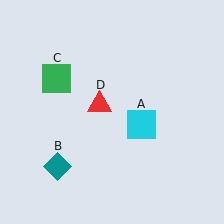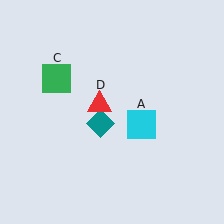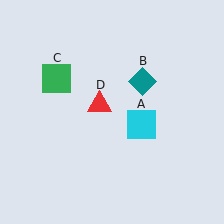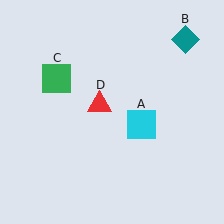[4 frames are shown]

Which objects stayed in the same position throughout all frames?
Cyan square (object A) and green square (object C) and red triangle (object D) remained stationary.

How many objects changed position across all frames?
1 object changed position: teal diamond (object B).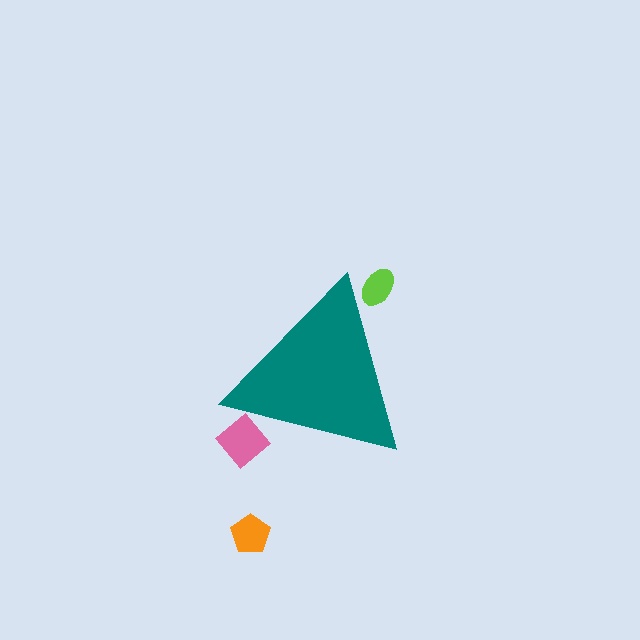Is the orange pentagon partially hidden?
No, the orange pentagon is fully visible.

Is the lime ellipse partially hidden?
Yes, the lime ellipse is partially hidden behind the teal triangle.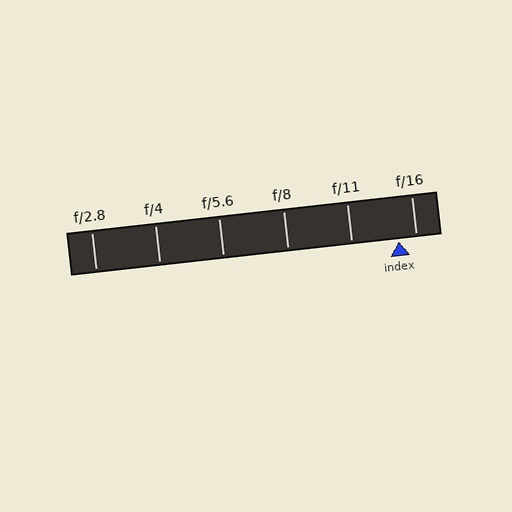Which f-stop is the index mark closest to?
The index mark is closest to f/16.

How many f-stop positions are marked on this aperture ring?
There are 6 f-stop positions marked.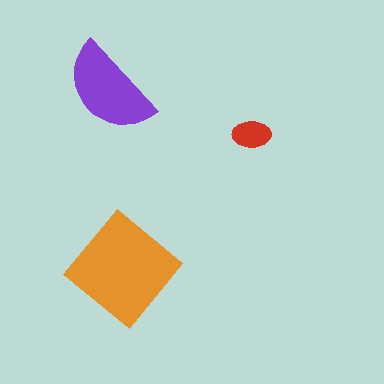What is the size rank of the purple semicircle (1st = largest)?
2nd.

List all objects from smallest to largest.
The red ellipse, the purple semicircle, the orange diamond.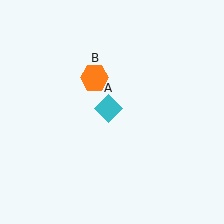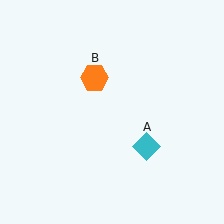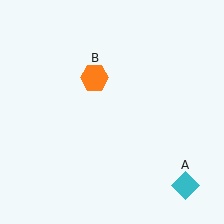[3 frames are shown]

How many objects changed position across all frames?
1 object changed position: cyan diamond (object A).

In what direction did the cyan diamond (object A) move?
The cyan diamond (object A) moved down and to the right.